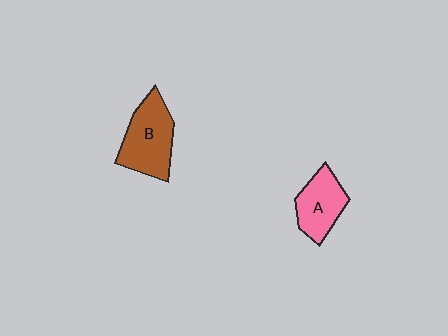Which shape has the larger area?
Shape B (brown).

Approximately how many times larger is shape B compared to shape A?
Approximately 1.3 times.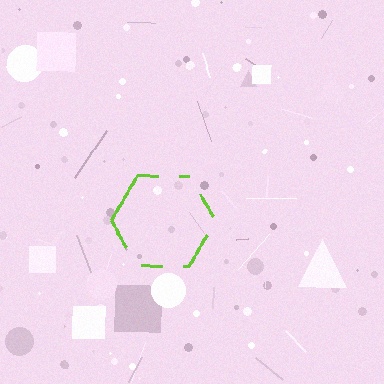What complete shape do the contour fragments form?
The contour fragments form a hexagon.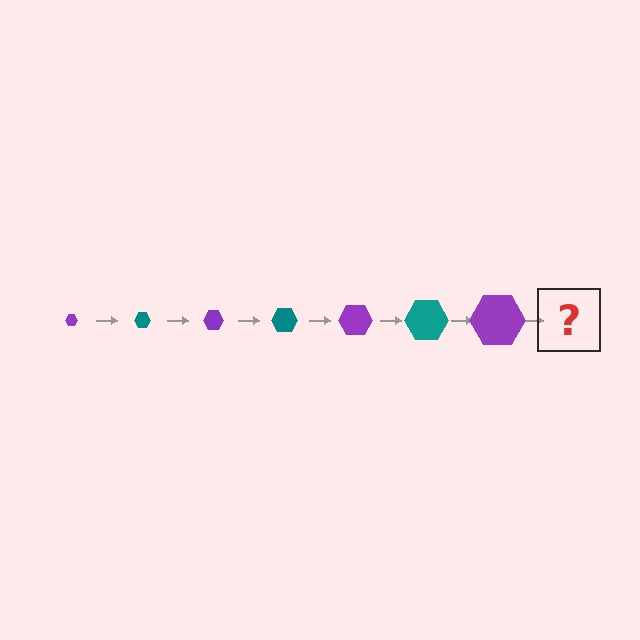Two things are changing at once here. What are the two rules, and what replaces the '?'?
The two rules are that the hexagon grows larger each step and the color cycles through purple and teal. The '?' should be a teal hexagon, larger than the previous one.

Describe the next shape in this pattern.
It should be a teal hexagon, larger than the previous one.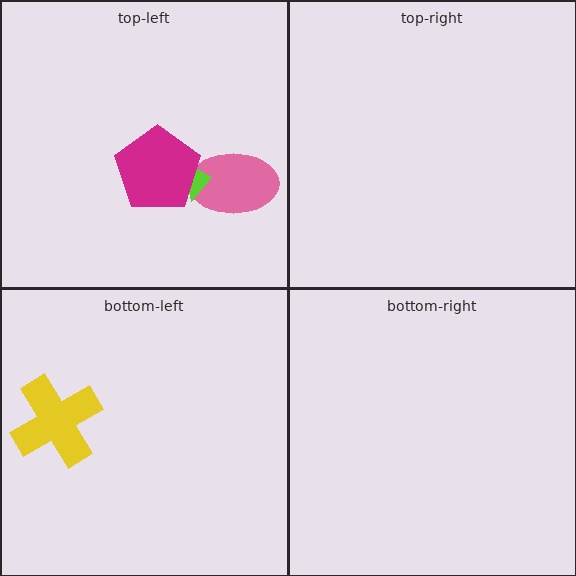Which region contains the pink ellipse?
The top-left region.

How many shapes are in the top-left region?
3.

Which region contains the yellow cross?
The bottom-left region.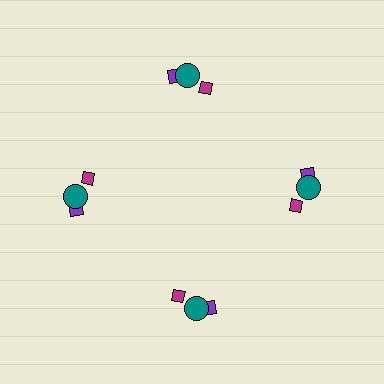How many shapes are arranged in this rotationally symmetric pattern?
There are 12 shapes, arranged in 4 groups of 3.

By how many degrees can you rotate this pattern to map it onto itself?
The pattern maps onto itself every 90 degrees of rotation.